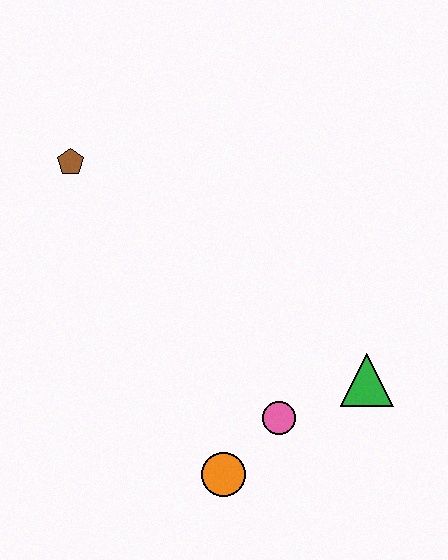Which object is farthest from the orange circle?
The brown pentagon is farthest from the orange circle.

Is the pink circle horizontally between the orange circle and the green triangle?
Yes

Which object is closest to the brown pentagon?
The pink circle is closest to the brown pentagon.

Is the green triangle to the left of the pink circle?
No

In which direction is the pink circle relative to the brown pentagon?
The pink circle is below the brown pentagon.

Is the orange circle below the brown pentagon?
Yes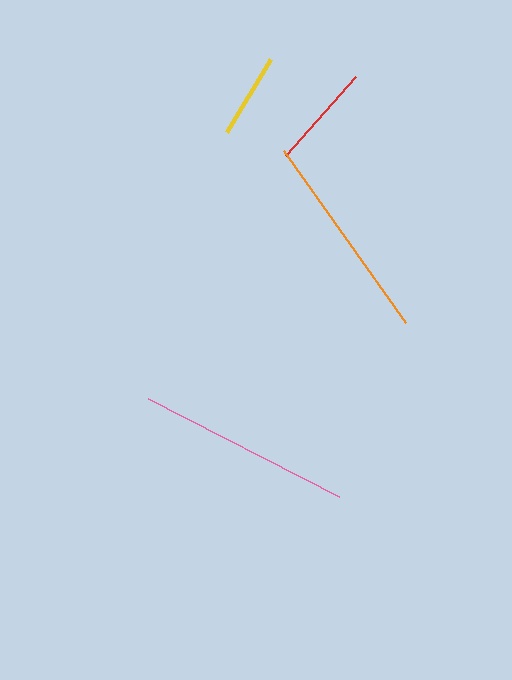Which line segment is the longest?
The pink line is the longest at approximately 215 pixels.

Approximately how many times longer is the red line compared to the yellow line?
The red line is approximately 1.2 times the length of the yellow line.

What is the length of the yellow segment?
The yellow segment is approximately 85 pixels long.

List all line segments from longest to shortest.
From longest to shortest: pink, orange, red, yellow.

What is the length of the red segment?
The red segment is approximately 105 pixels long.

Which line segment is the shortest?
The yellow line is the shortest at approximately 85 pixels.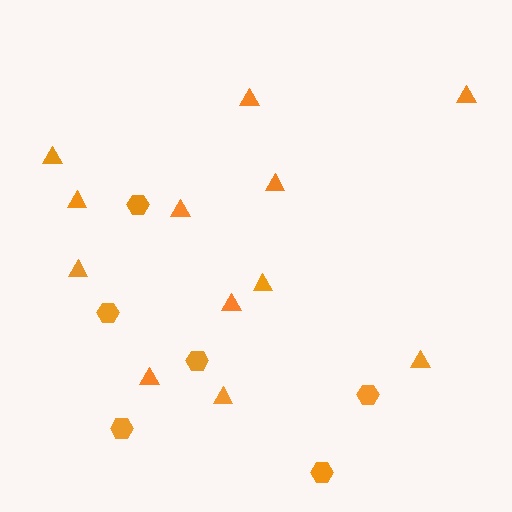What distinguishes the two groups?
There are 2 groups: one group of hexagons (6) and one group of triangles (12).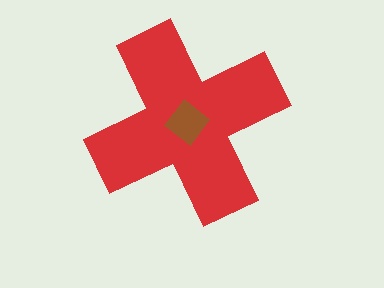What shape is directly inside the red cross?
The brown diamond.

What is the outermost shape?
The red cross.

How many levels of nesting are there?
2.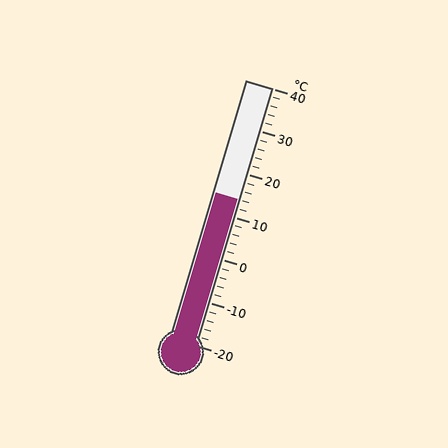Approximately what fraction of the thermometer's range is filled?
The thermometer is filled to approximately 55% of its range.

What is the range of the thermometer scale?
The thermometer scale ranges from -20°C to 40°C.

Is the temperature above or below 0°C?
The temperature is above 0°C.